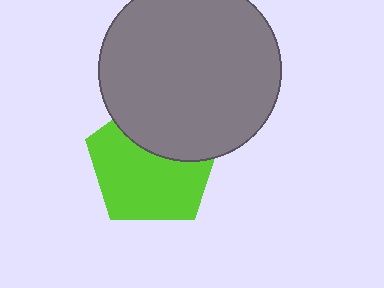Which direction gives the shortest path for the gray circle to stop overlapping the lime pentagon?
Moving up gives the shortest separation.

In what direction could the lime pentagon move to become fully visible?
The lime pentagon could move down. That would shift it out from behind the gray circle entirely.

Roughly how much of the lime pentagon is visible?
About half of it is visible (roughly 64%).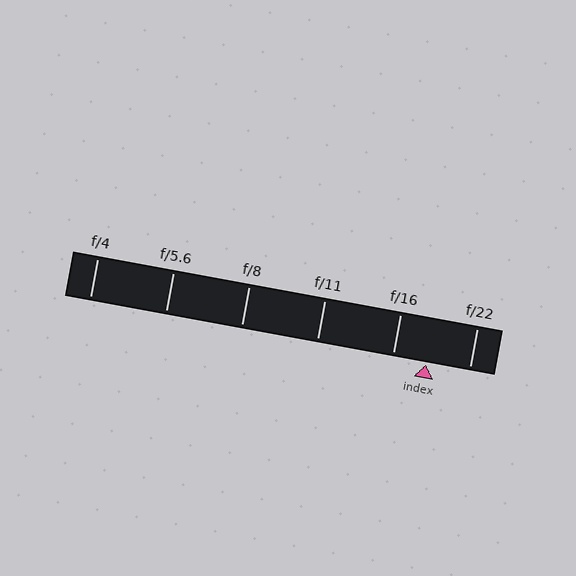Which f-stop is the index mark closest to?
The index mark is closest to f/16.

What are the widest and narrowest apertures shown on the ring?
The widest aperture shown is f/4 and the narrowest is f/22.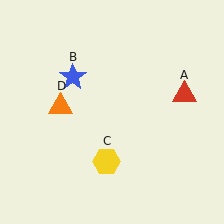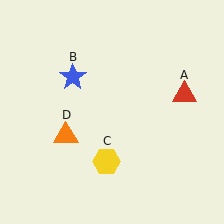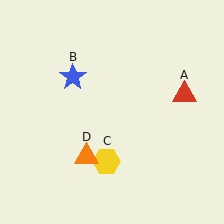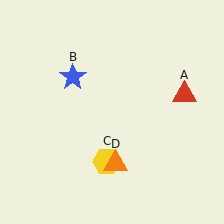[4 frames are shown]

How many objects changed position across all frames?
1 object changed position: orange triangle (object D).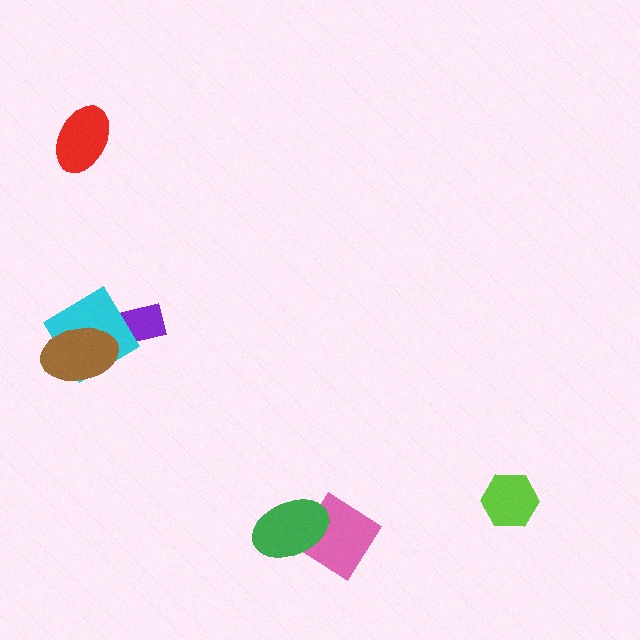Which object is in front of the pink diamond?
The green ellipse is in front of the pink diamond.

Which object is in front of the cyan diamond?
The brown ellipse is in front of the cyan diamond.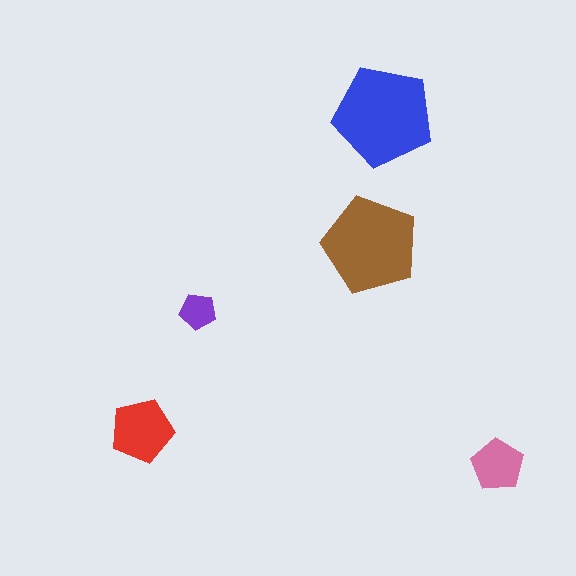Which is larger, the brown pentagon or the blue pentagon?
The blue one.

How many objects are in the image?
There are 5 objects in the image.